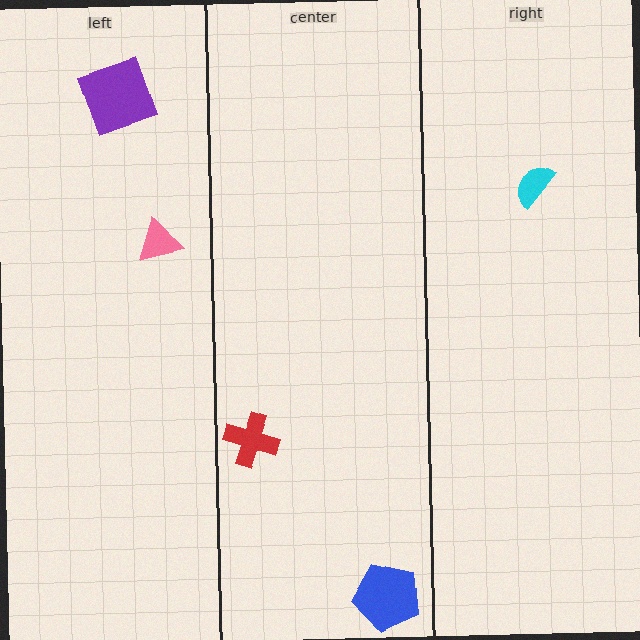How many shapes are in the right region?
1.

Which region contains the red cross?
The center region.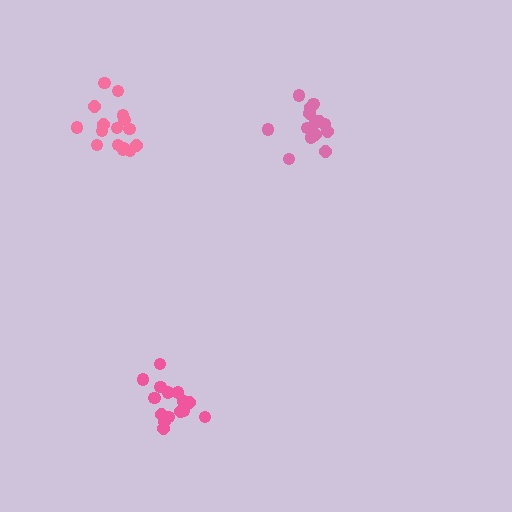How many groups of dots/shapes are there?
There are 3 groups.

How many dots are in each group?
Group 1: 16 dots, Group 2: 15 dots, Group 3: 16 dots (47 total).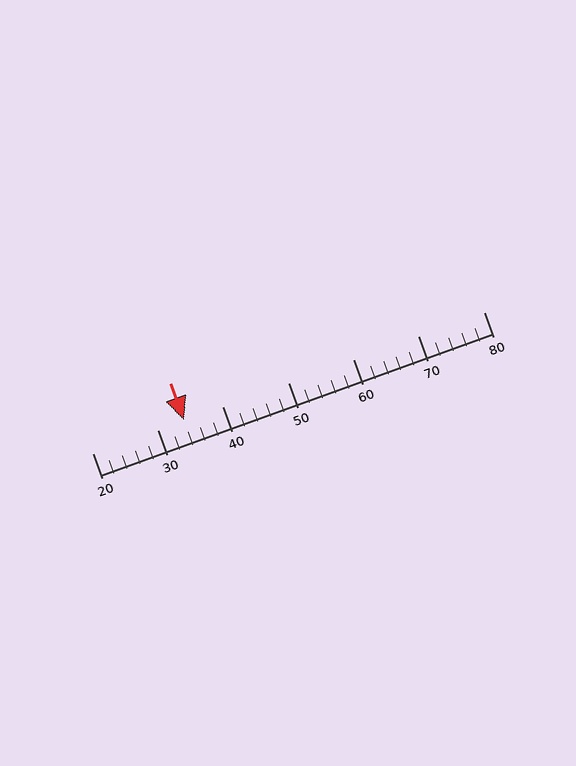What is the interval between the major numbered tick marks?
The major tick marks are spaced 10 units apart.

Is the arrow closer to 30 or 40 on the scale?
The arrow is closer to 30.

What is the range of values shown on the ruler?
The ruler shows values from 20 to 80.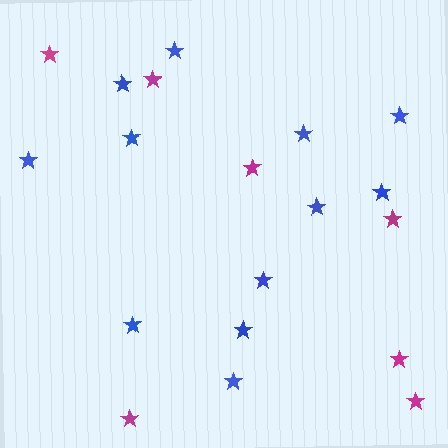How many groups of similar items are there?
There are 2 groups: one group of blue stars (12) and one group of magenta stars (7).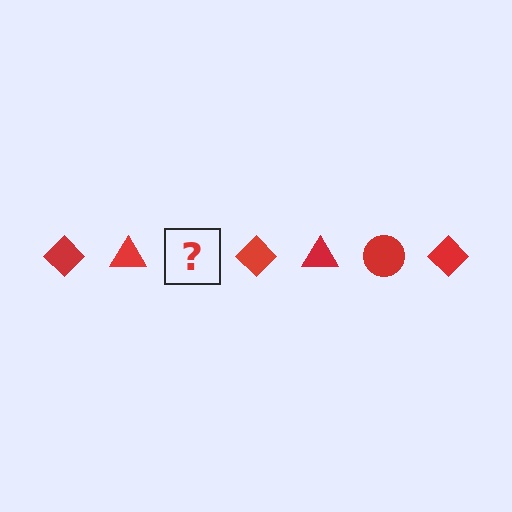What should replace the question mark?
The question mark should be replaced with a red circle.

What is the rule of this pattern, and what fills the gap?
The rule is that the pattern cycles through diamond, triangle, circle shapes in red. The gap should be filled with a red circle.